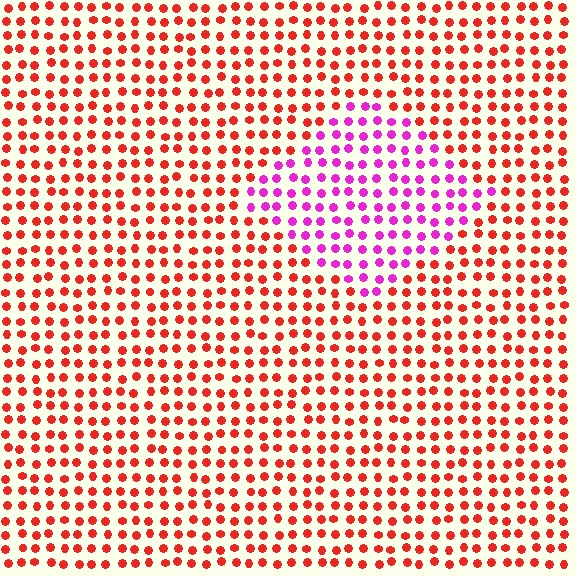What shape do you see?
I see a diamond.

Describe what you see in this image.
The image is filled with small red elements in a uniform arrangement. A diamond-shaped region is visible where the elements are tinted to a slightly different hue, forming a subtle color boundary.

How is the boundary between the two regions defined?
The boundary is defined purely by a slight shift in hue (about 54 degrees). Spacing, size, and orientation are identical on both sides.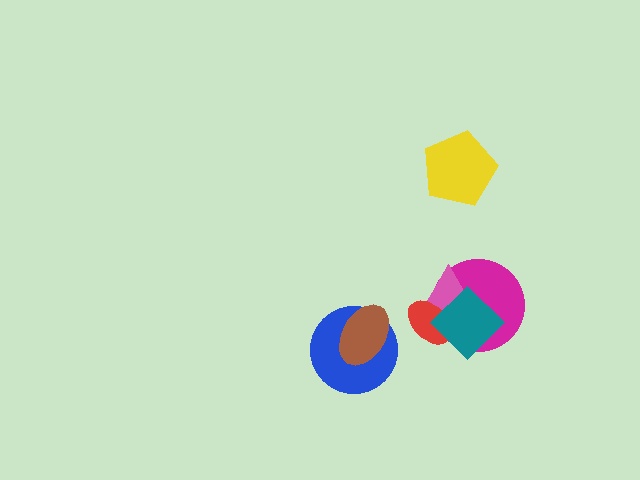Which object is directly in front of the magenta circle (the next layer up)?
The pink triangle is directly in front of the magenta circle.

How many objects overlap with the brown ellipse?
1 object overlaps with the brown ellipse.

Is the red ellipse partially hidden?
Yes, it is partially covered by another shape.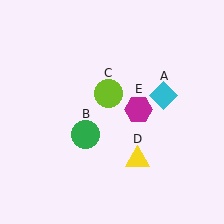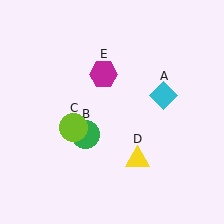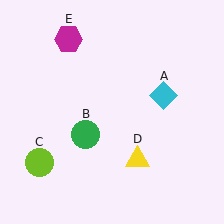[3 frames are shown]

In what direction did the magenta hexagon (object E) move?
The magenta hexagon (object E) moved up and to the left.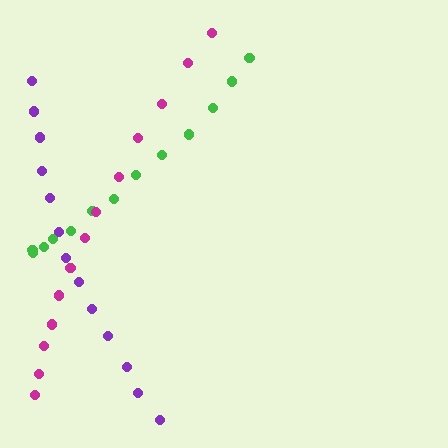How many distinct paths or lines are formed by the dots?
There are 3 distinct paths.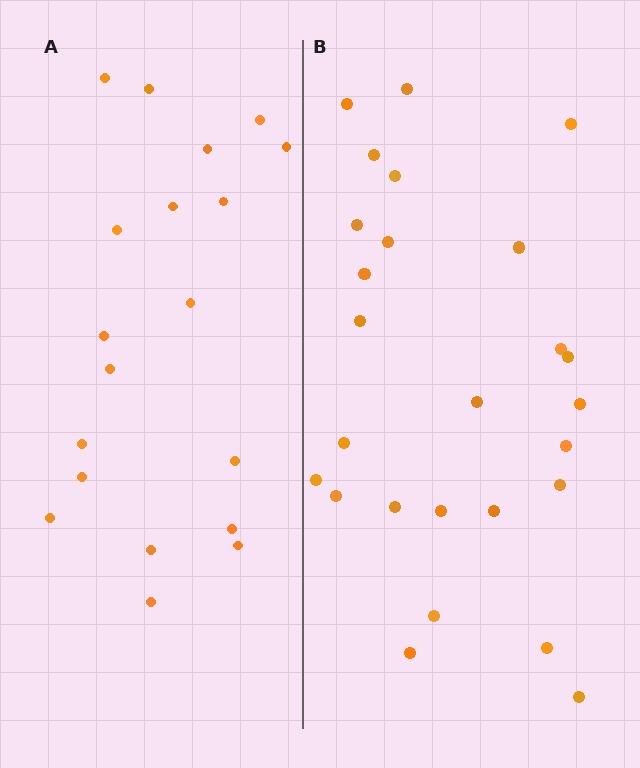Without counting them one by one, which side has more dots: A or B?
Region B (the right region) has more dots.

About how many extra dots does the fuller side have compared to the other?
Region B has roughly 8 or so more dots than region A.